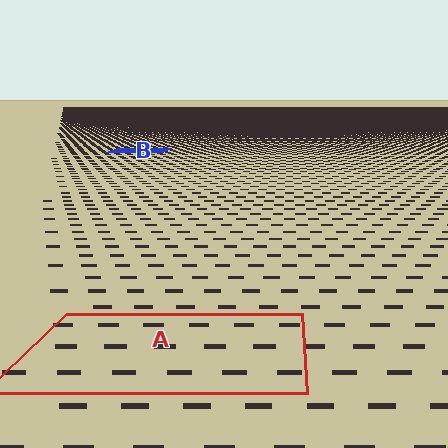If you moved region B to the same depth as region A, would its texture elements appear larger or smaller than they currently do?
They would appear larger. At a closer depth, the same texture elements are projected at a bigger on-screen size.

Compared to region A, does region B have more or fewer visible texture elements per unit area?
Region B has more texture elements per unit area — they are packed more densely because it is farther away.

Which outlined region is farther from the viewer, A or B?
Region B is farther from the viewer — the texture elements inside it appear smaller and more densely packed.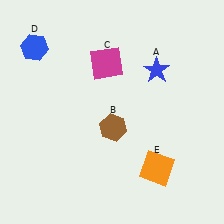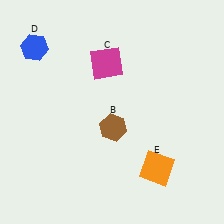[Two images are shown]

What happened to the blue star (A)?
The blue star (A) was removed in Image 2. It was in the top-right area of Image 1.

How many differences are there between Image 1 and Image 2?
There is 1 difference between the two images.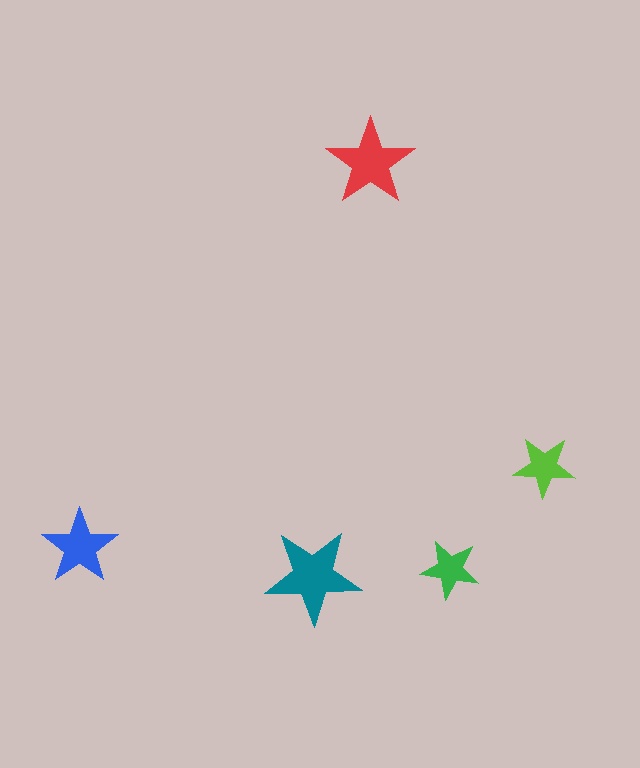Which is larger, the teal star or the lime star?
The teal one.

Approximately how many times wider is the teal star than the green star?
About 1.5 times wider.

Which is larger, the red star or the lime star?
The red one.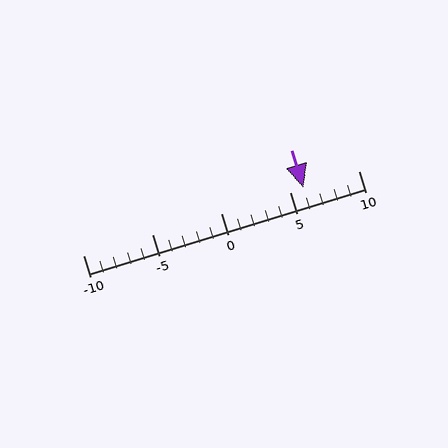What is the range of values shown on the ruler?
The ruler shows values from -10 to 10.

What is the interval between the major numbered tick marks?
The major tick marks are spaced 5 units apart.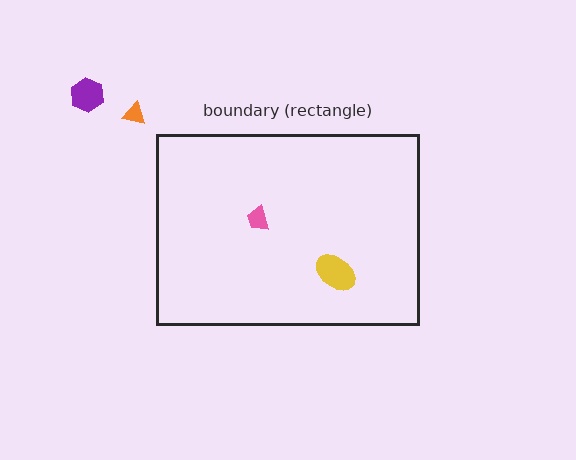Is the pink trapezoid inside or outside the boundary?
Inside.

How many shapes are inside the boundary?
2 inside, 2 outside.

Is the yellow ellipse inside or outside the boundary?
Inside.